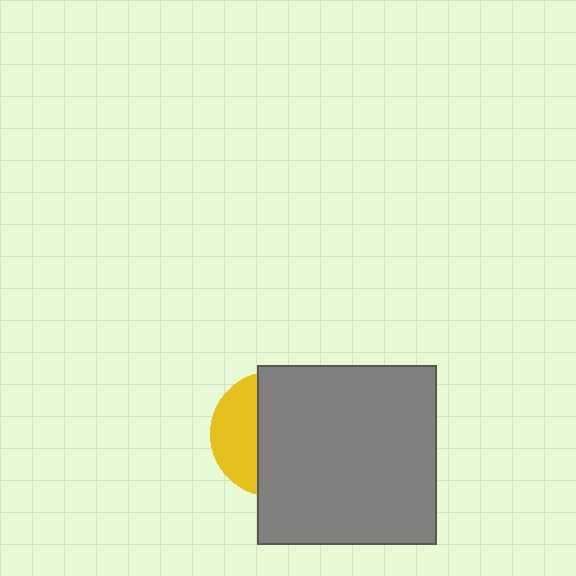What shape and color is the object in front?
The object in front is a gray square.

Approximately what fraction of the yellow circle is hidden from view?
Roughly 66% of the yellow circle is hidden behind the gray square.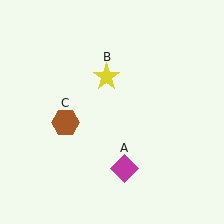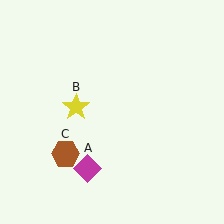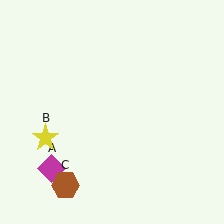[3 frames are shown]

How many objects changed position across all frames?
3 objects changed position: magenta diamond (object A), yellow star (object B), brown hexagon (object C).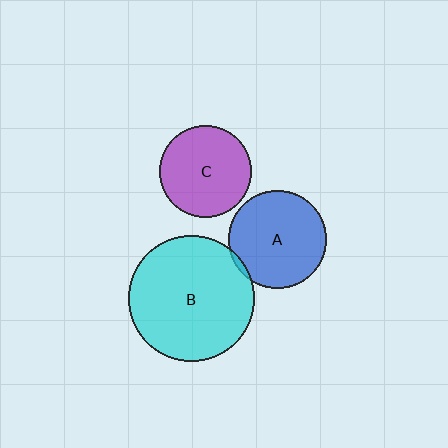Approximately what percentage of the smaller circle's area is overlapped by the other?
Approximately 5%.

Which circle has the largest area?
Circle B (cyan).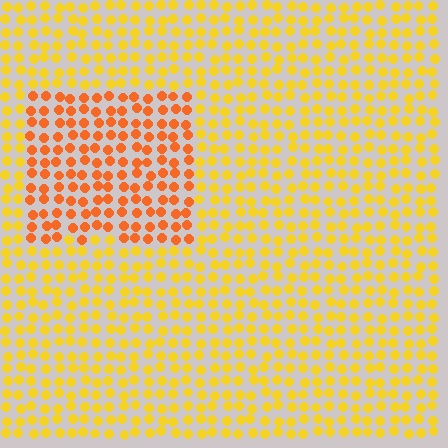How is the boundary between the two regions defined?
The boundary is defined purely by a slight shift in hue (about 31 degrees). Spacing, size, and orientation are identical on both sides.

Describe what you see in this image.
The image is filled with small yellow elements in a uniform arrangement. A rectangle-shaped region is visible where the elements are tinted to a slightly different hue, forming a subtle color boundary.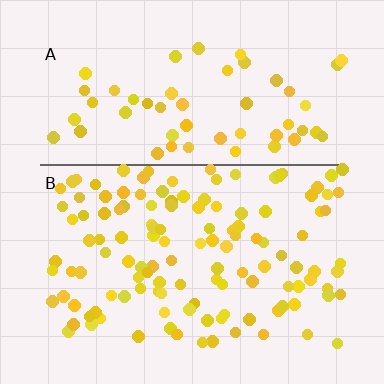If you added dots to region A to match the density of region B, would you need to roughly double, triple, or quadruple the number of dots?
Approximately double.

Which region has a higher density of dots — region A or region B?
B (the bottom).